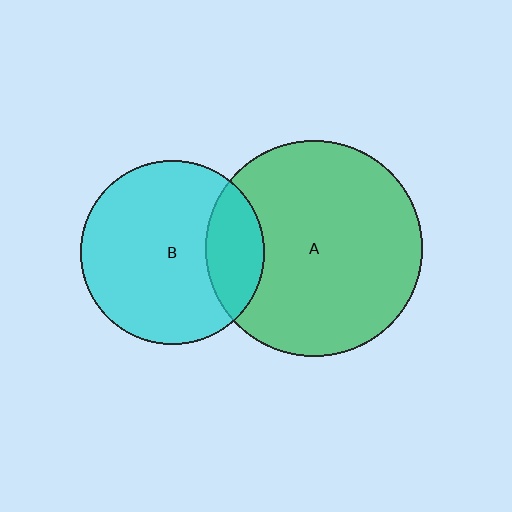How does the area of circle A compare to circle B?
Approximately 1.4 times.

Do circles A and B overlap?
Yes.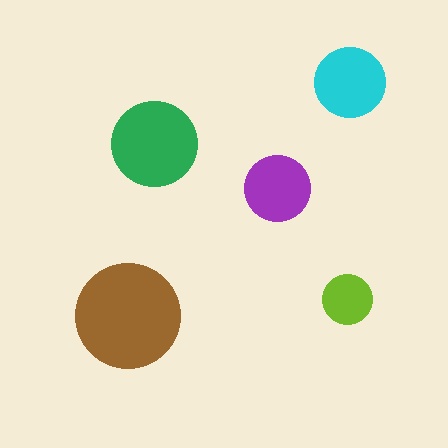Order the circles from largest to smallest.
the brown one, the green one, the cyan one, the purple one, the lime one.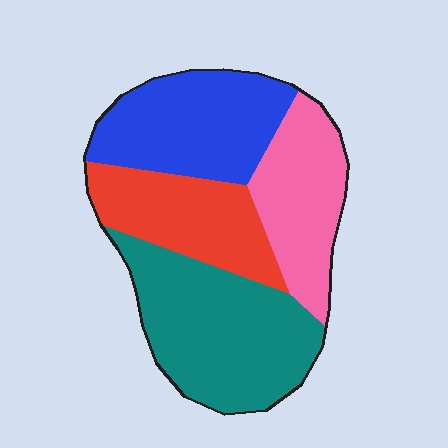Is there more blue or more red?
Blue.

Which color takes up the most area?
Teal, at roughly 35%.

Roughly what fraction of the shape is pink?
Pink takes up about one fifth (1/5) of the shape.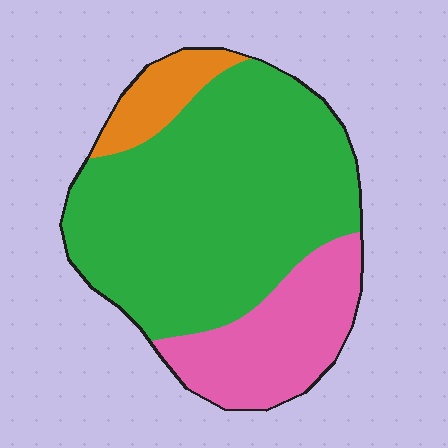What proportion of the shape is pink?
Pink covers around 25% of the shape.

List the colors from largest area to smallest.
From largest to smallest: green, pink, orange.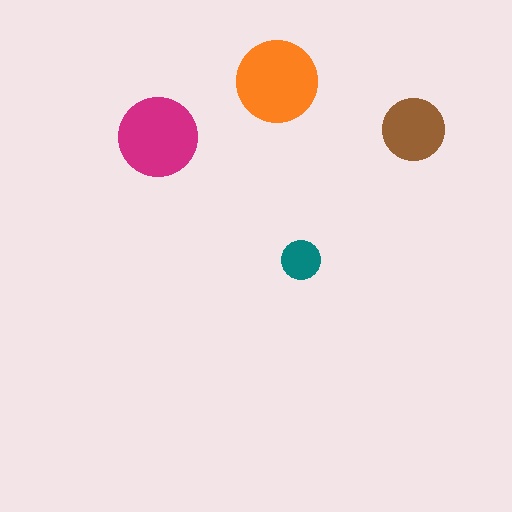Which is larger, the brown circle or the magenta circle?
The magenta one.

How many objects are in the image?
There are 4 objects in the image.